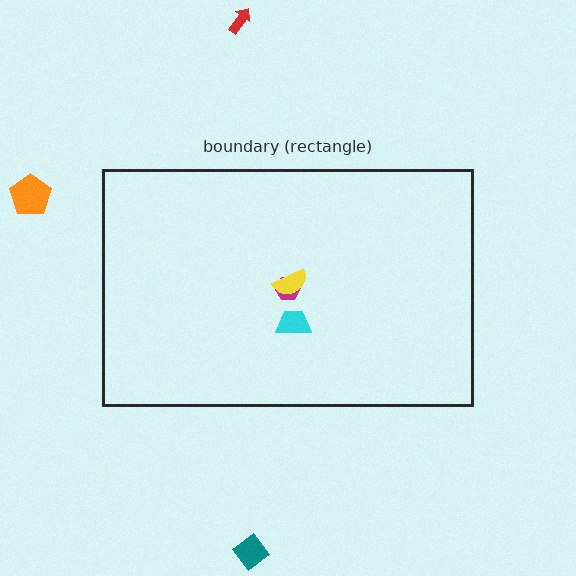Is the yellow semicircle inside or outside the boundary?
Inside.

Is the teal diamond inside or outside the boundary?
Outside.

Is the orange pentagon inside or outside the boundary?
Outside.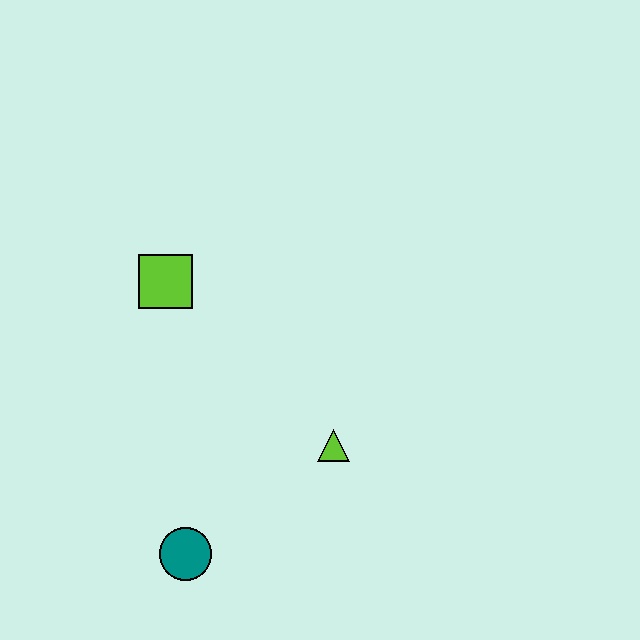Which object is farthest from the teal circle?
The lime square is farthest from the teal circle.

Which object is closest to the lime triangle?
The teal circle is closest to the lime triangle.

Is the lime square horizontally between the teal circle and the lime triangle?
No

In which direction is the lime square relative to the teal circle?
The lime square is above the teal circle.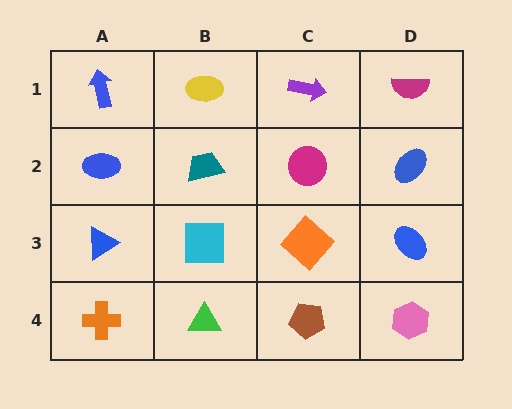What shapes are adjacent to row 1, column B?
A teal trapezoid (row 2, column B), a blue arrow (row 1, column A), a purple arrow (row 1, column C).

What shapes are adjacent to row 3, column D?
A blue ellipse (row 2, column D), a pink hexagon (row 4, column D), an orange diamond (row 3, column C).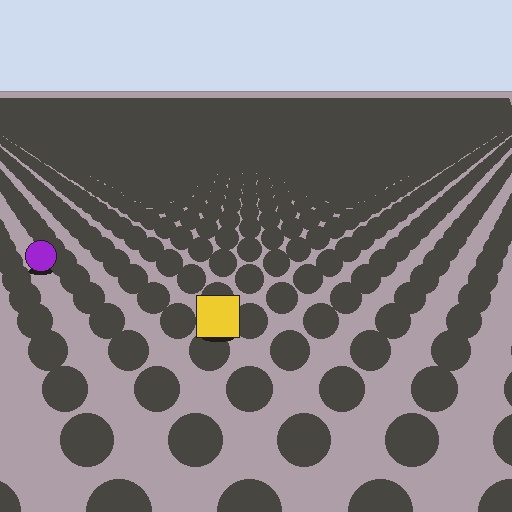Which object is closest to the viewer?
The yellow square is closest. The texture marks near it are larger and more spread out.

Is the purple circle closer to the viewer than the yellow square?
No. The yellow square is closer — you can tell from the texture gradient: the ground texture is coarser near it.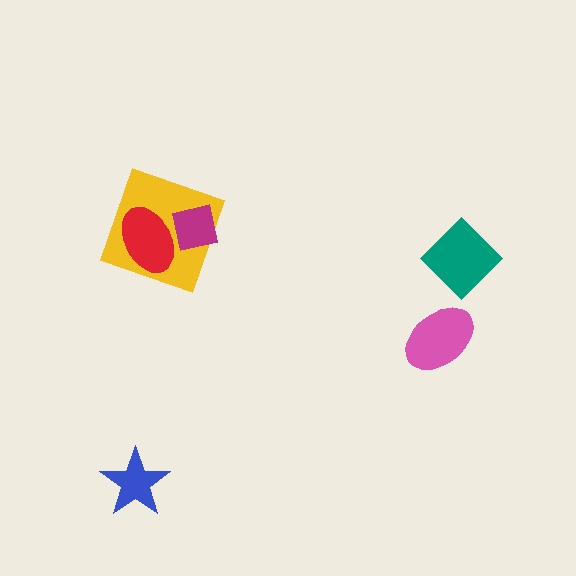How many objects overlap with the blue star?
0 objects overlap with the blue star.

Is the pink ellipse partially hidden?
No, no other shape covers it.